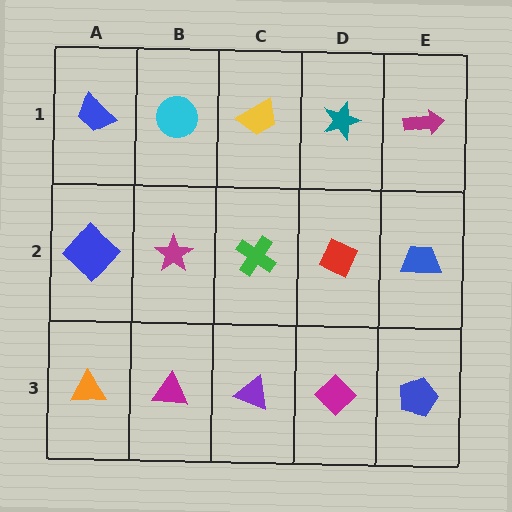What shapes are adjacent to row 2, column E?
A magenta arrow (row 1, column E), a blue pentagon (row 3, column E), a red diamond (row 2, column D).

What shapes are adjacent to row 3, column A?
A blue diamond (row 2, column A), a magenta triangle (row 3, column B).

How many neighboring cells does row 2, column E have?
3.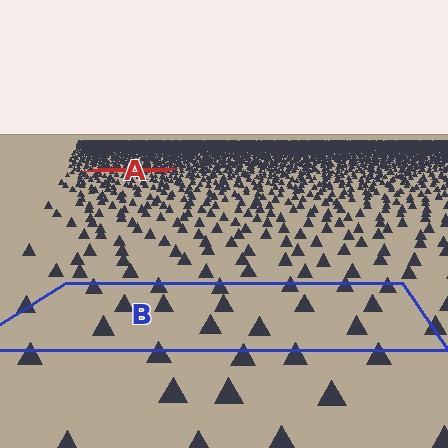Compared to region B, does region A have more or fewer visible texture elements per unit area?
Region A has more texture elements per unit area — they are packed more densely because it is farther away.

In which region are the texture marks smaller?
The texture marks are smaller in region A, because it is farther away.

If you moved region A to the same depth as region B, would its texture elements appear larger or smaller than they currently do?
They would appear larger. At a closer depth, the same texture elements are projected at a bigger on-screen size.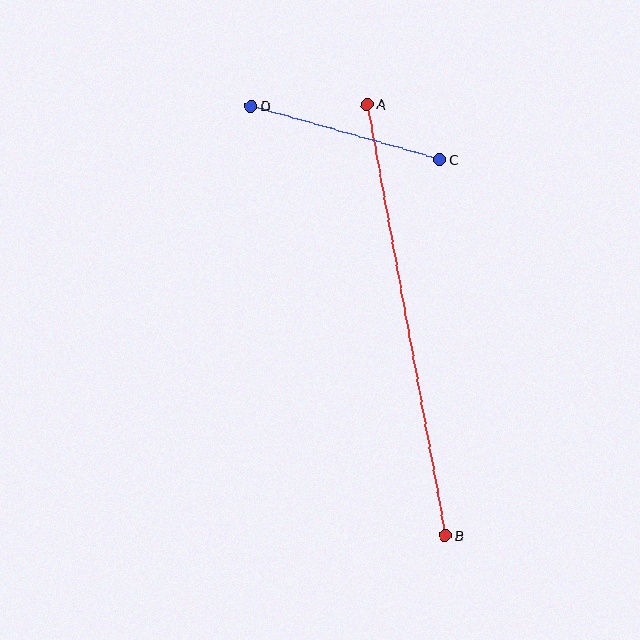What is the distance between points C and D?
The distance is approximately 196 pixels.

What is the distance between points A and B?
The distance is approximately 438 pixels.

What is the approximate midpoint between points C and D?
The midpoint is at approximately (346, 133) pixels.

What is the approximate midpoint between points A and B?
The midpoint is at approximately (406, 320) pixels.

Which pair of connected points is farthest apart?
Points A and B are farthest apart.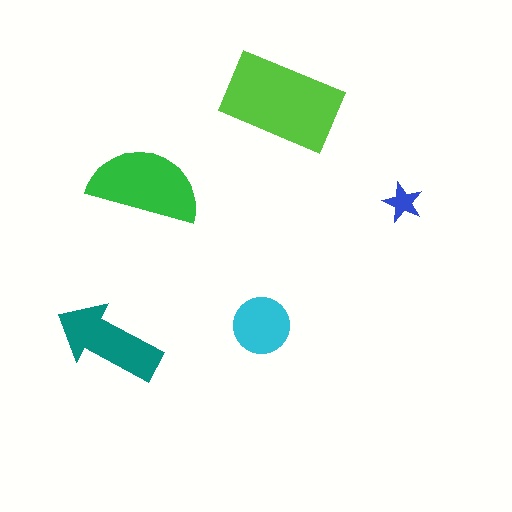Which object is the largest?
The lime rectangle.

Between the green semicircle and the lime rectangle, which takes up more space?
The lime rectangle.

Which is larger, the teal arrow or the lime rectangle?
The lime rectangle.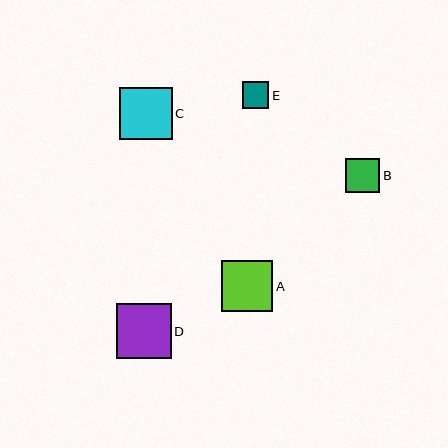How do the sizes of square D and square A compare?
Square D and square A are approximately the same size.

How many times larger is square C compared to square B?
Square C is approximately 1.5 times the size of square B.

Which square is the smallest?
Square E is the smallest with a size of approximately 26 pixels.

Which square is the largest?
Square D is the largest with a size of approximately 55 pixels.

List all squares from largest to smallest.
From largest to smallest: D, C, A, B, E.